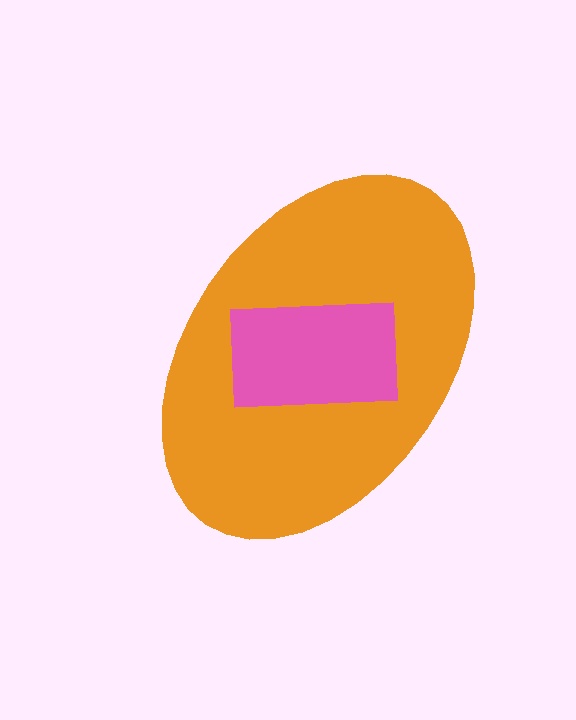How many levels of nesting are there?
2.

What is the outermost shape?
The orange ellipse.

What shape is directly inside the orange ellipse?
The pink rectangle.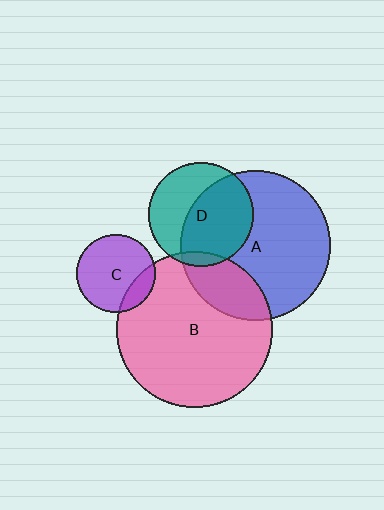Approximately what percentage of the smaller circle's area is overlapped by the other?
Approximately 55%.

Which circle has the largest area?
Circle B (pink).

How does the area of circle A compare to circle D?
Approximately 2.1 times.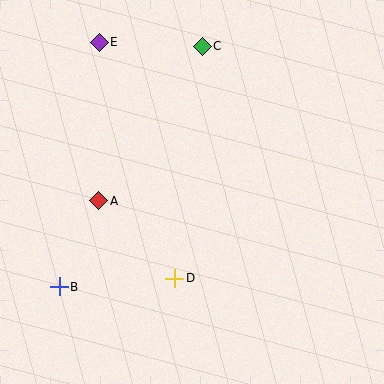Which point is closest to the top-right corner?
Point C is closest to the top-right corner.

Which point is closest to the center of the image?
Point D at (175, 278) is closest to the center.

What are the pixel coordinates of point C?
Point C is at (202, 46).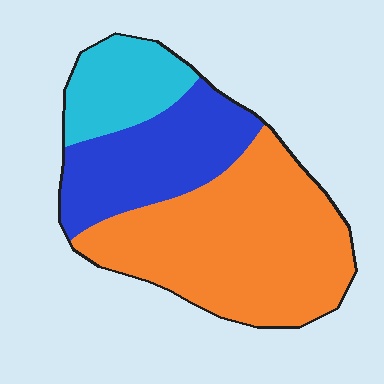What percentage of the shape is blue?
Blue covers about 30% of the shape.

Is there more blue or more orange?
Orange.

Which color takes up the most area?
Orange, at roughly 55%.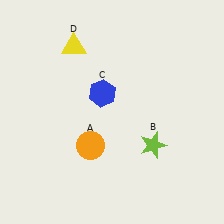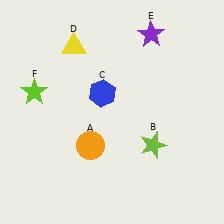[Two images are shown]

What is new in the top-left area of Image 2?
A lime star (F) was added in the top-left area of Image 2.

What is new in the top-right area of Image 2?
A purple star (E) was added in the top-right area of Image 2.